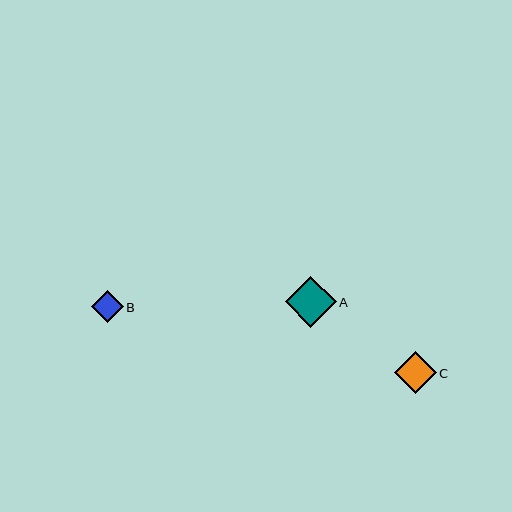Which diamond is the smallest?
Diamond B is the smallest with a size of approximately 31 pixels.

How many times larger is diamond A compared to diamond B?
Diamond A is approximately 1.6 times the size of diamond B.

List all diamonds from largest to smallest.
From largest to smallest: A, C, B.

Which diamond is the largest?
Diamond A is the largest with a size of approximately 50 pixels.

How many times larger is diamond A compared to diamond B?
Diamond A is approximately 1.6 times the size of diamond B.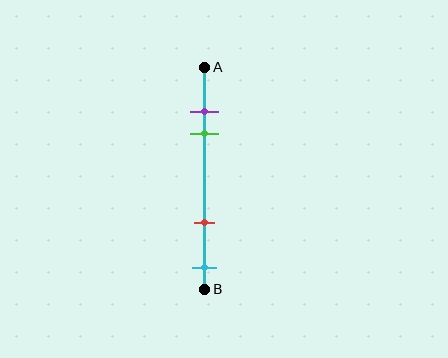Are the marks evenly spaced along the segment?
No, the marks are not evenly spaced.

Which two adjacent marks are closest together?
The purple and green marks are the closest adjacent pair.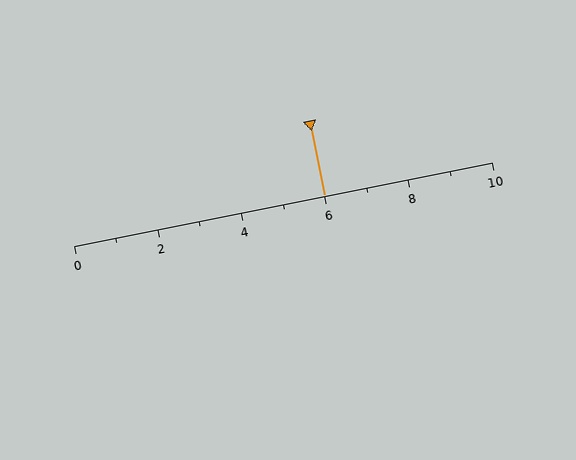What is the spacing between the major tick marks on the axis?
The major ticks are spaced 2 apart.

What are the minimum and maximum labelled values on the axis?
The axis runs from 0 to 10.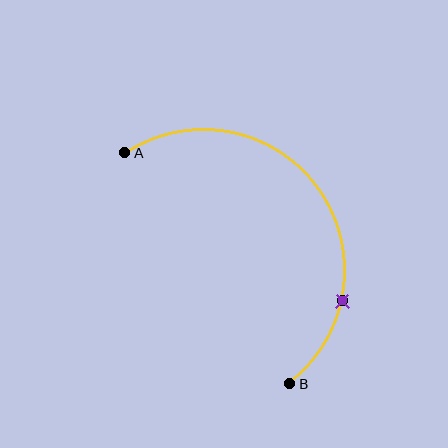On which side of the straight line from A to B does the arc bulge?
The arc bulges above and to the right of the straight line connecting A and B.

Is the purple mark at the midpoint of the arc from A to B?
No. The purple mark lies on the arc but is closer to endpoint B. The arc midpoint would be at the point on the curve equidistant along the arc from both A and B.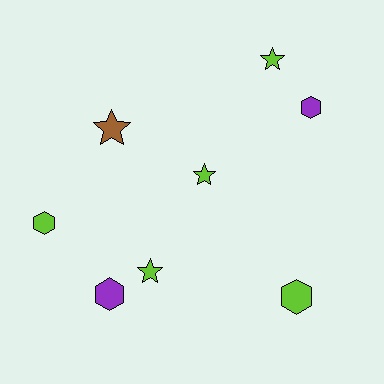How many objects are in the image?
There are 8 objects.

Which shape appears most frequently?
Hexagon, with 4 objects.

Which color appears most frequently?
Lime, with 5 objects.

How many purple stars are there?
There are no purple stars.